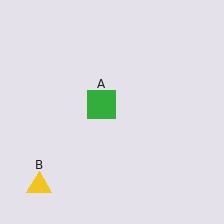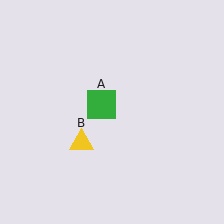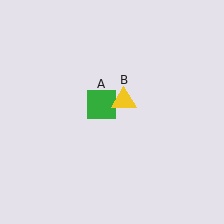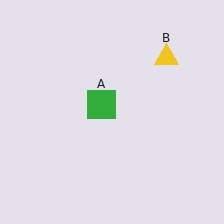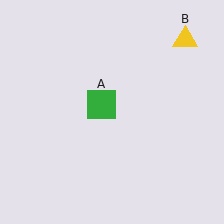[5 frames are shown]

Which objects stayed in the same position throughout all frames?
Green square (object A) remained stationary.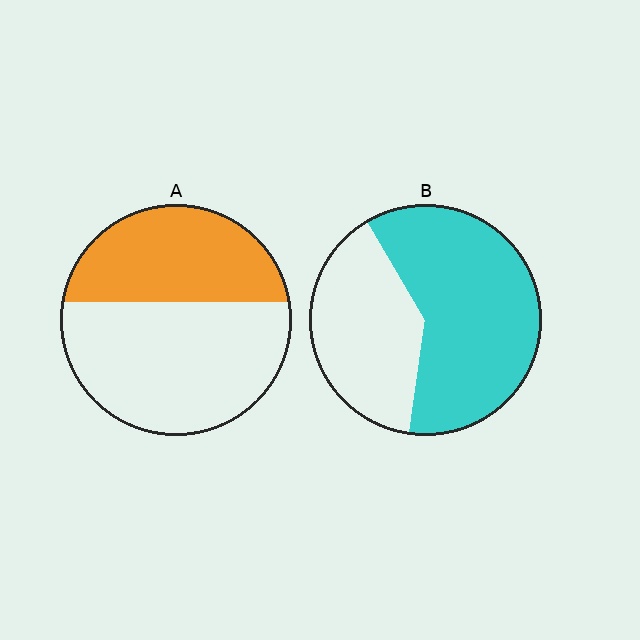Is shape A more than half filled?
No.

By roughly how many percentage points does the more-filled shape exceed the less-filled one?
By roughly 20 percentage points (B over A).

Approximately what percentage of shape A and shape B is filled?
A is approximately 40% and B is approximately 60%.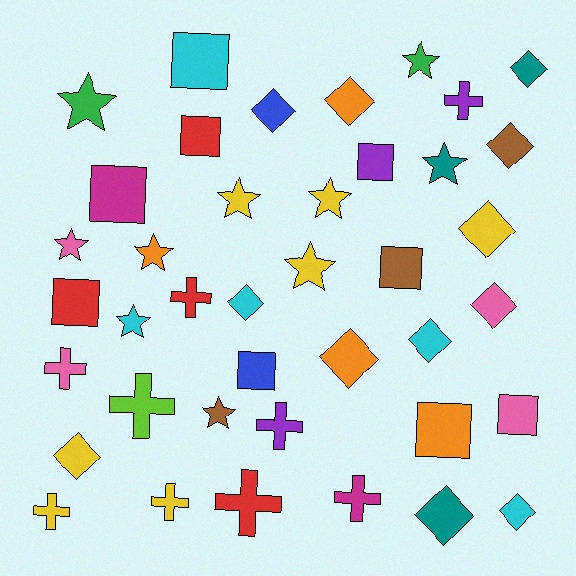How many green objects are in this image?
There are 2 green objects.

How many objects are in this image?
There are 40 objects.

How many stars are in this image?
There are 10 stars.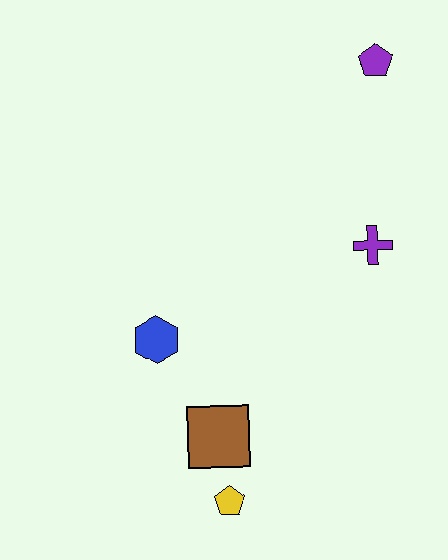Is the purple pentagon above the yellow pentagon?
Yes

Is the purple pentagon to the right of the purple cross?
Yes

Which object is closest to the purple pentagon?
The purple cross is closest to the purple pentagon.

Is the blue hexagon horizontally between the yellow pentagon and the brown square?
No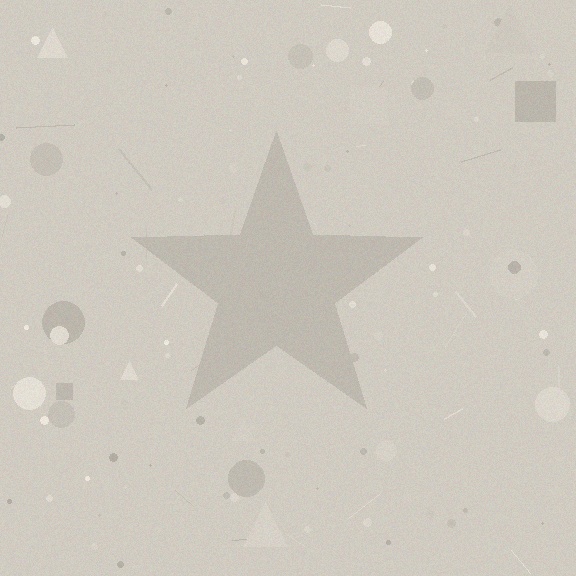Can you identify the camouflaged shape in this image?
The camouflaged shape is a star.